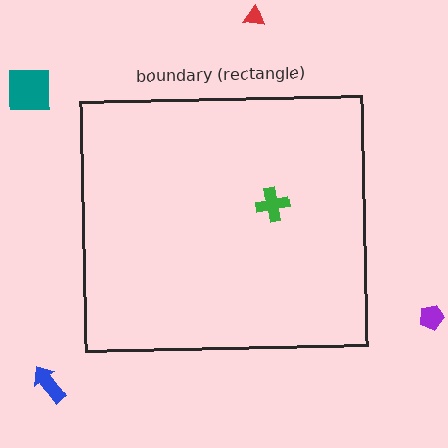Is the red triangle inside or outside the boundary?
Outside.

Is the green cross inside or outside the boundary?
Inside.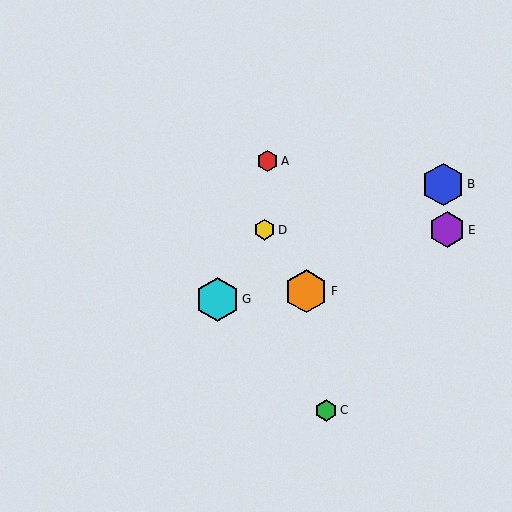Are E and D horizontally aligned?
Yes, both are at y≈230.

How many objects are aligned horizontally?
2 objects (D, E) are aligned horizontally.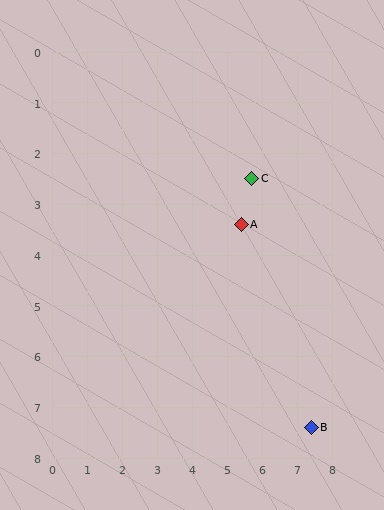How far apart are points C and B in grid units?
Points C and B are about 5.2 grid units apart.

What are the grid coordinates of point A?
Point A is at approximately (5.4, 3.4).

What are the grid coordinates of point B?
Point B is at approximately (7.4, 7.4).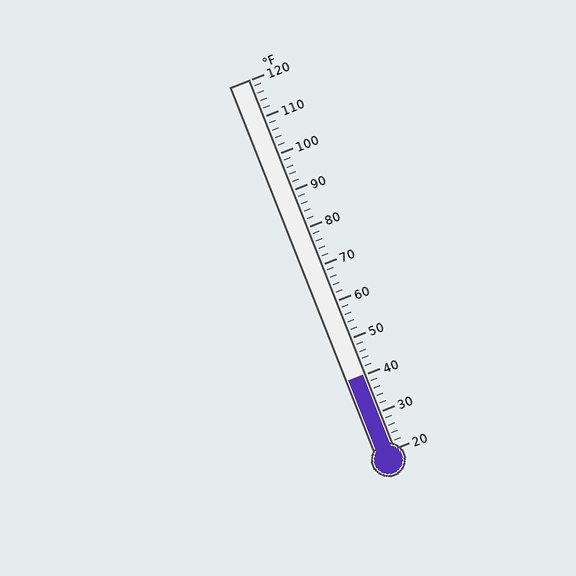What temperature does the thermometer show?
The thermometer shows approximately 40°F.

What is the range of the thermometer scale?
The thermometer scale ranges from 20°F to 120°F.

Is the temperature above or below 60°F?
The temperature is below 60°F.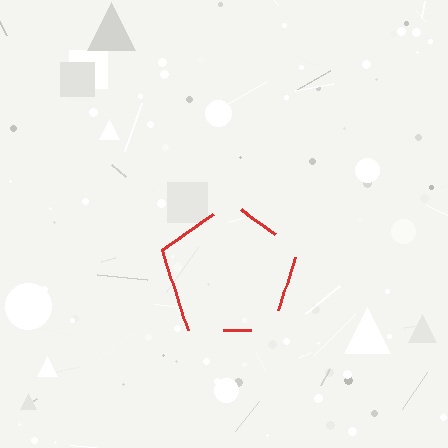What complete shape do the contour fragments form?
The contour fragments form a pentagon.